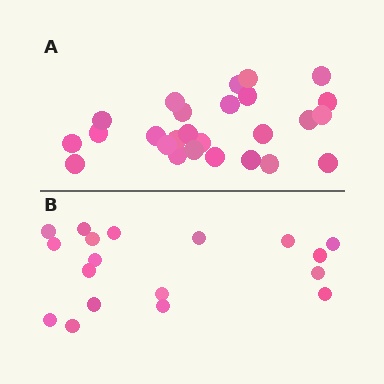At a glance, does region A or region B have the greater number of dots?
Region A (the top region) has more dots.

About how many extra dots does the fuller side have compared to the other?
Region A has roughly 8 or so more dots than region B.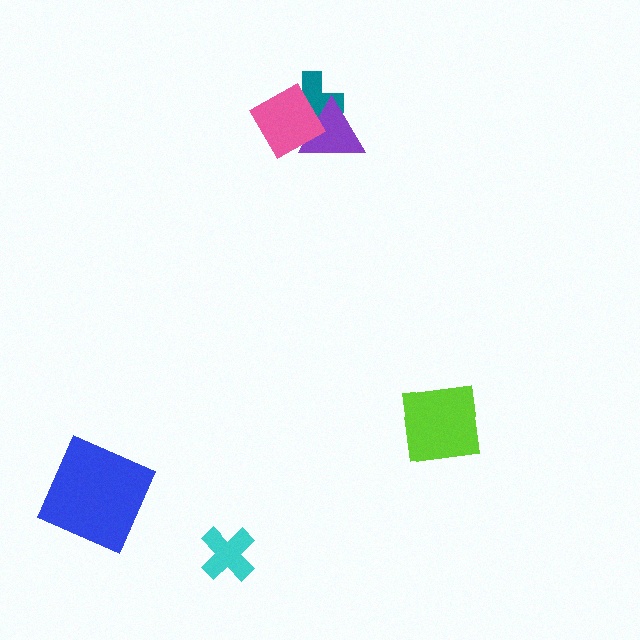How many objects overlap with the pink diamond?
2 objects overlap with the pink diamond.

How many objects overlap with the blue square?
0 objects overlap with the blue square.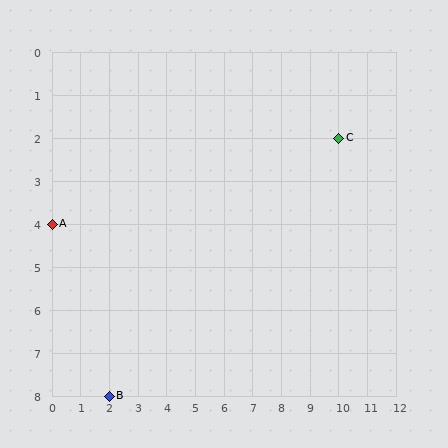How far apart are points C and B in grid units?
Points C and B are 8 columns and 6 rows apart (about 10.0 grid units diagonally).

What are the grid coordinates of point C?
Point C is at grid coordinates (10, 2).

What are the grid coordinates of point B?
Point B is at grid coordinates (2, 8).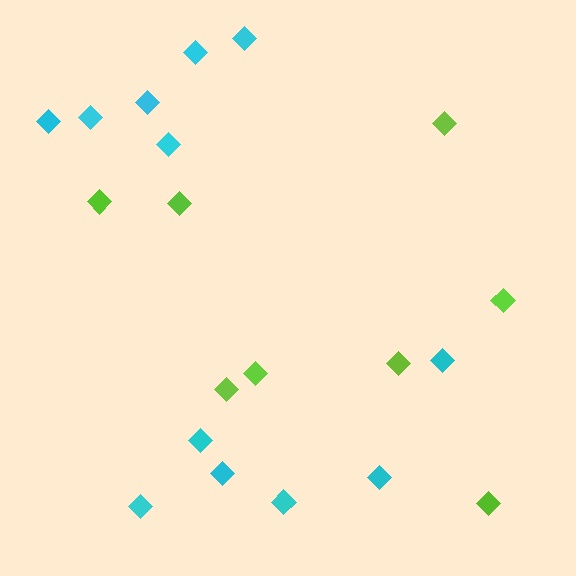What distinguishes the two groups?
There are 2 groups: one group of lime diamonds (8) and one group of cyan diamonds (12).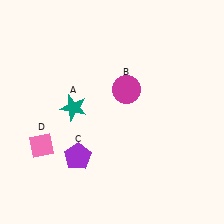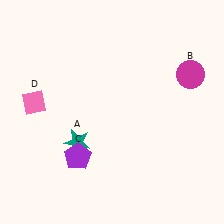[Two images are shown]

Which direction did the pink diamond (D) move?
The pink diamond (D) moved up.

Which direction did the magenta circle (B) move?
The magenta circle (B) moved right.